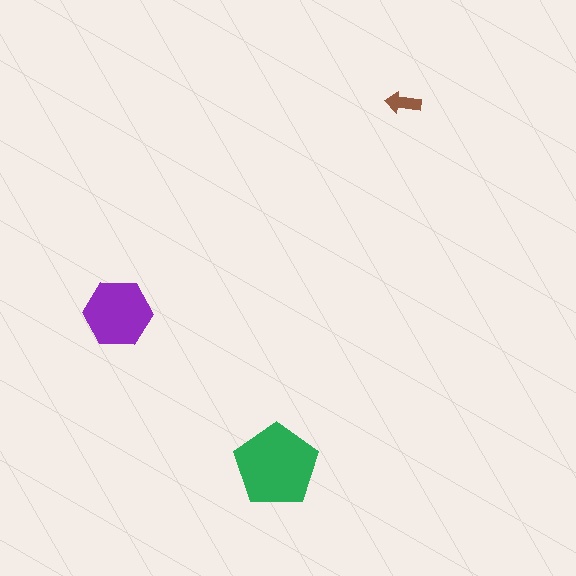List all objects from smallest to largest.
The brown arrow, the purple hexagon, the green pentagon.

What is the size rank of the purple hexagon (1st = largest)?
2nd.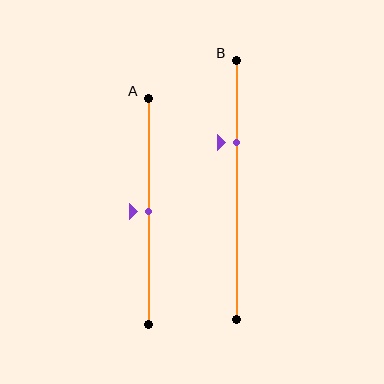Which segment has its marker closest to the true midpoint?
Segment A has its marker closest to the true midpoint.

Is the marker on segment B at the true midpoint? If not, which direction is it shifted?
No, the marker on segment B is shifted upward by about 18% of the segment length.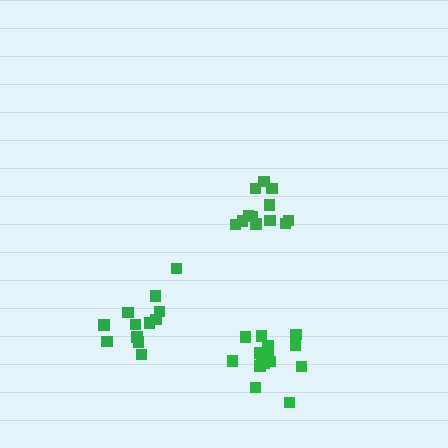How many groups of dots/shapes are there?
There are 3 groups.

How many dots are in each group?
Group 1: 15 dots, Group 2: 12 dots, Group 3: 12 dots (39 total).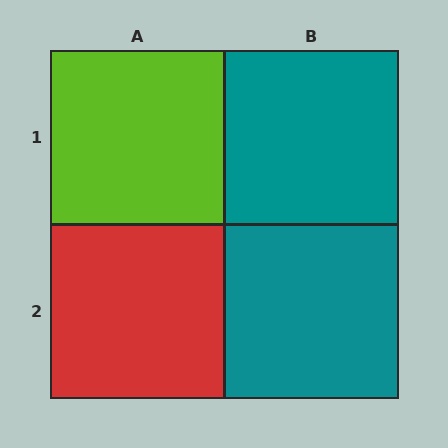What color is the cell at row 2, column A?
Red.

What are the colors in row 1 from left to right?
Lime, teal.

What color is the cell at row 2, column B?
Teal.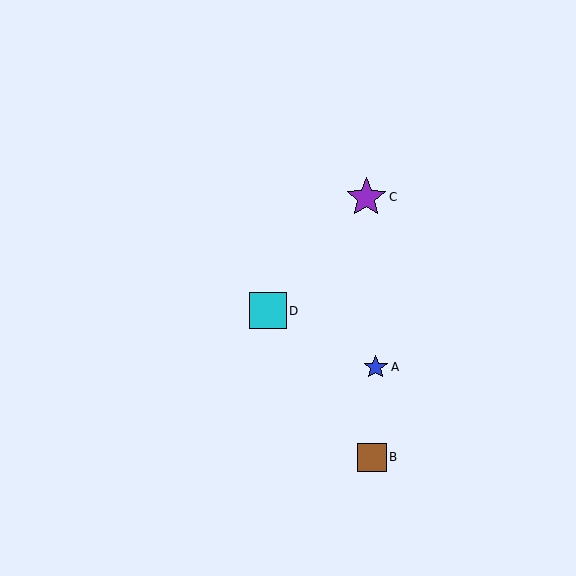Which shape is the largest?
The purple star (labeled C) is the largest.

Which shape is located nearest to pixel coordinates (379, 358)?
The blue star (labeled A) at (376, 367) is nearest to that location.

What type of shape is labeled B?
Shape B is a brown square.